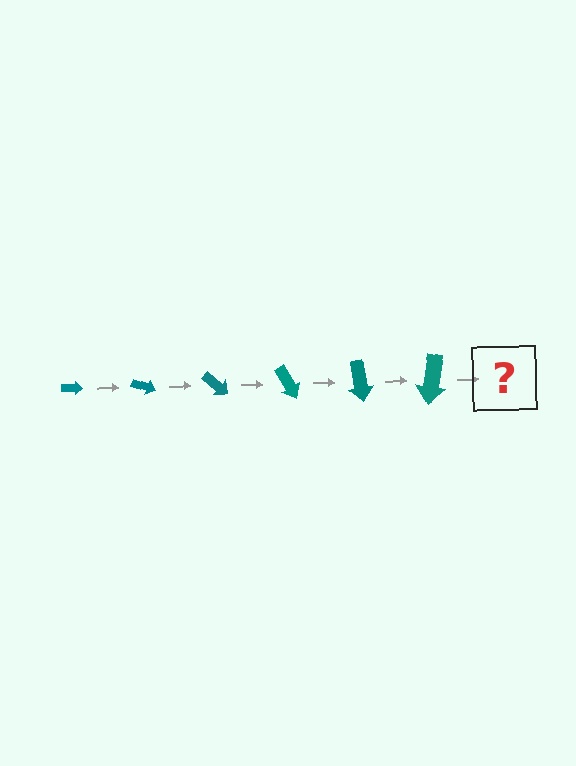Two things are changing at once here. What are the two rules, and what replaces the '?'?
The two rules are that the arrow grows larger each step and it rotates 20 degrees each step. The '?' should be an arrow, larger than the previous one and rotated 120 degrees from the start.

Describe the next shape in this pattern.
It should be an arrow, larger than the previous one and rotated 120 degrees from the start.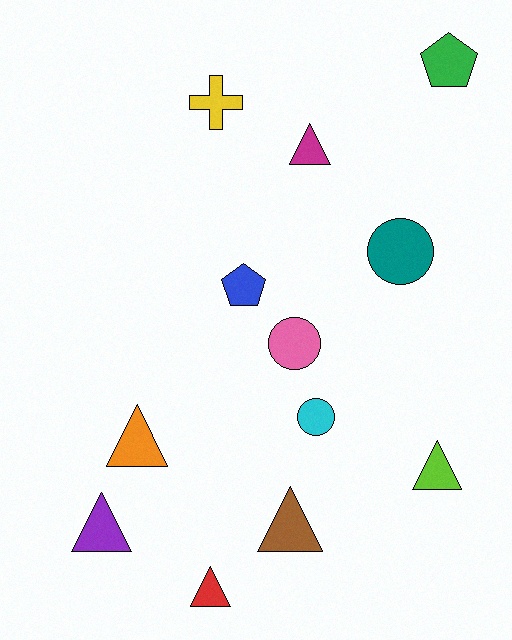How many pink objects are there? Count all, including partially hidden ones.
There is 1 pink object.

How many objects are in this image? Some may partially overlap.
There are 12 objects.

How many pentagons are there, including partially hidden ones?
There are 2 pentagons.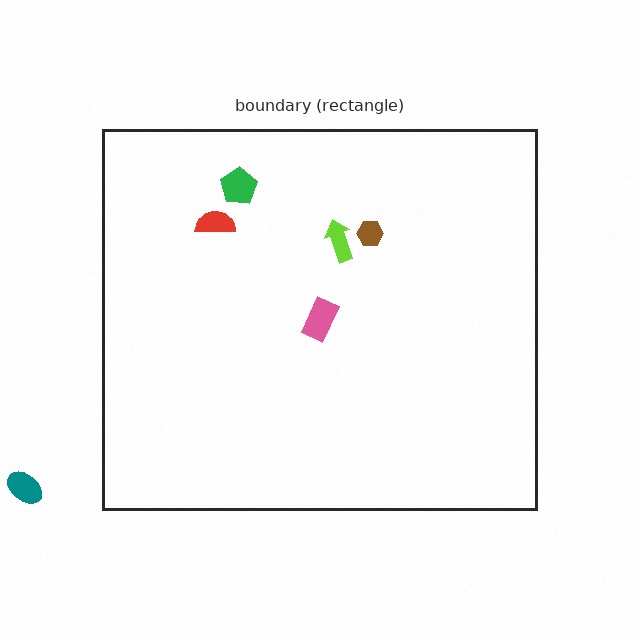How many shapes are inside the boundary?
5 inside, 1 outside.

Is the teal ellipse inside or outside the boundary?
Outside.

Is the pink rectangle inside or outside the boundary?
Inside.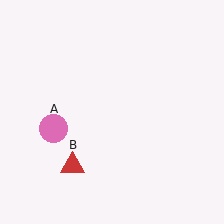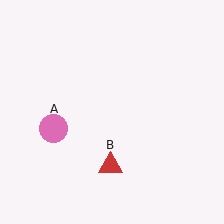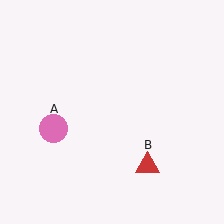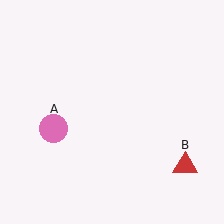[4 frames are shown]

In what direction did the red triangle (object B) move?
The red triangle (object B) moved right.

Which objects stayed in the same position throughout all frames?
Pink circle (object A) remained stationary.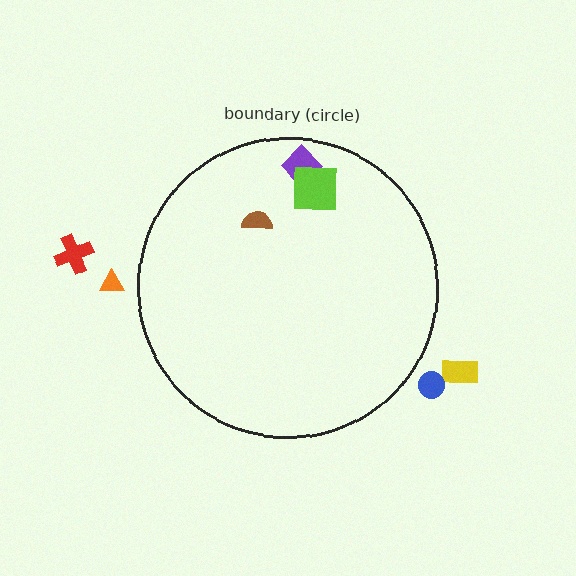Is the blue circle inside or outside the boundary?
Outside.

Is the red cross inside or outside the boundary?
Outside.